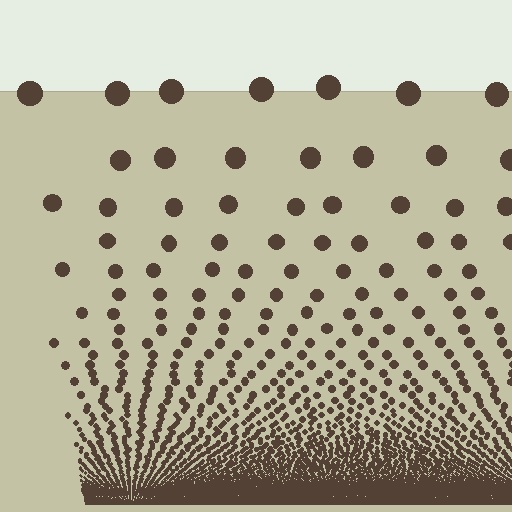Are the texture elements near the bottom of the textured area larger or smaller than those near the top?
Smaller. The gradient is inverted — elements near the bottom are smaller and denser.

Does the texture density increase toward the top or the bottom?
Density increases toward the bottom.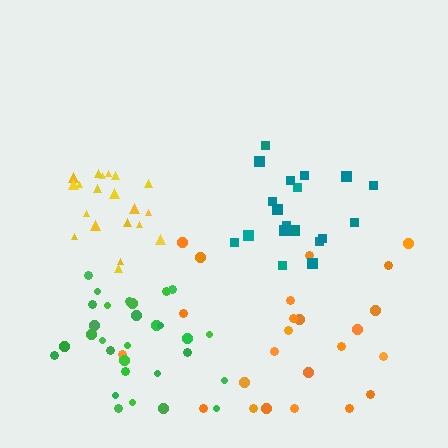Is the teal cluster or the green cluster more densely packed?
Green.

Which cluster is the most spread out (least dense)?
Orange.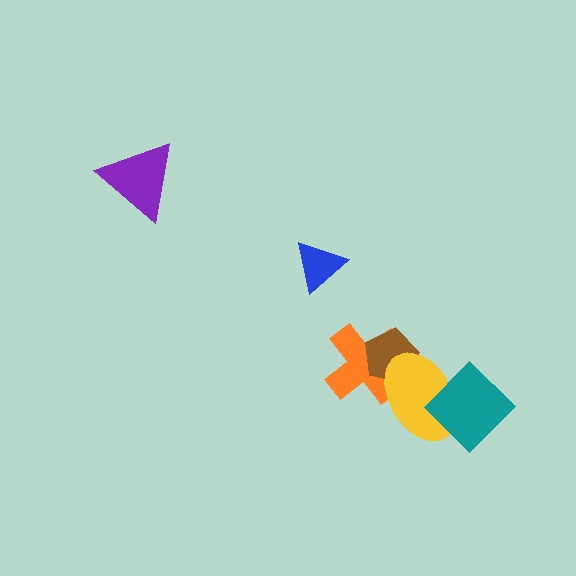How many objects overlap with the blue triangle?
0 objects overlap with the blue triangle.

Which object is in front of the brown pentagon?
The yellow ellipse is in front of the brown pentagon.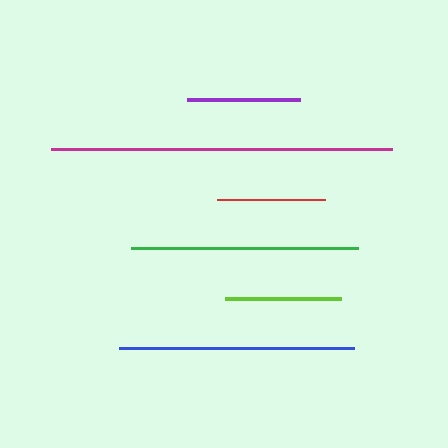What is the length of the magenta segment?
The magenta segment is approximately 341 pixels long.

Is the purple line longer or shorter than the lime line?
The lime line is longer than the purple line.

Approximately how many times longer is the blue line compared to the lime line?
The blue line is approximately 2.0 times the length of the lime line.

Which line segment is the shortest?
The red line is the shortest at approximately 107 pixels.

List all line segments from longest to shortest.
From longest to shortest: magenta, blue, green, lime, purple, red.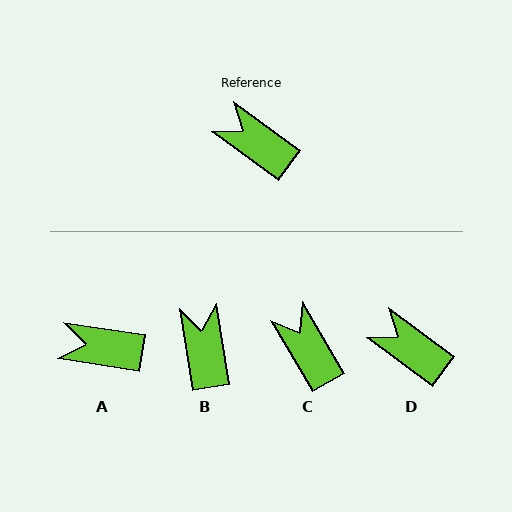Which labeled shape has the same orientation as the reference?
D.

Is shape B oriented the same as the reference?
No, it is off by about 45 degrees.